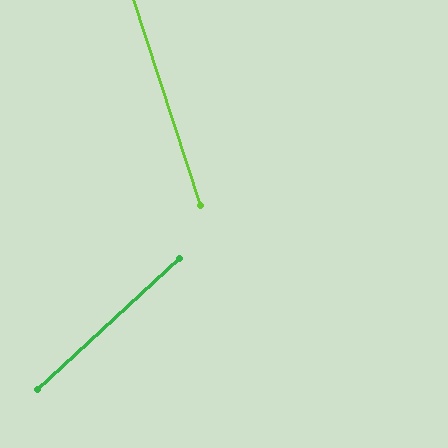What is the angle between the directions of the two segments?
Approximately 65 degrees.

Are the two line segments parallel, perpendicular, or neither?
Neither parallel nor perpendicular — they differ by about 65°.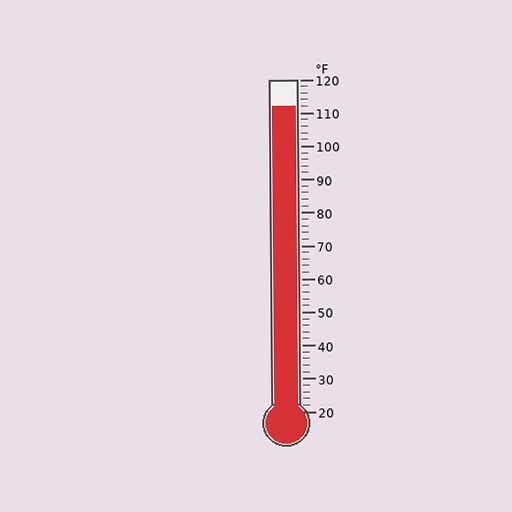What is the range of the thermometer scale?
The thermometer scale ranges from 20°F to 120°F.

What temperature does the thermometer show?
The thermometer shows approximately 112°F.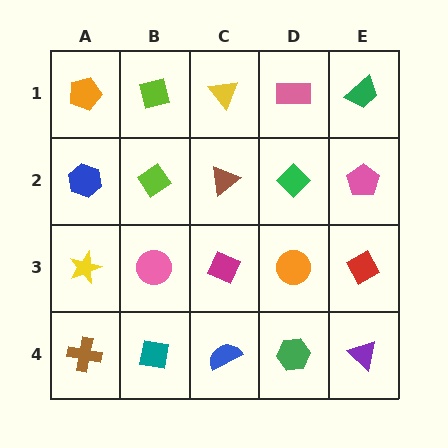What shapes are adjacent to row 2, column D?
A pink rectangle (row 1, column D), an orange circle (row 3, column D), a brown triangle (row 2, column C), a pink pentagon (row 2, column E).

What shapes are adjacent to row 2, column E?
A green trapezoid (row 1, column E), a red diamond (row 3, column E), a green diamond (row 2, column D).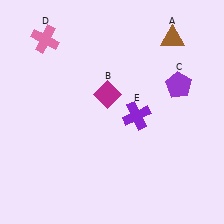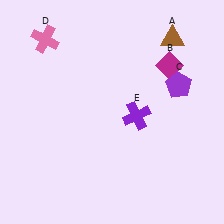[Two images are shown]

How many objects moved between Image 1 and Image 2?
1 object moved between the two images.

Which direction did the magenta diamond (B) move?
The magenta diamond (B) moved right.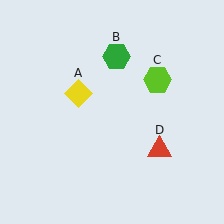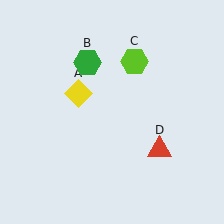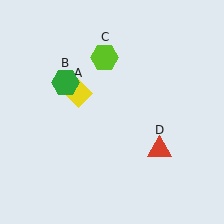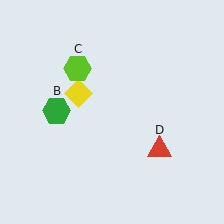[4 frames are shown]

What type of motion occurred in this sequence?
The green hexagon (object B), lime hexagon (object C) rotated counterclockwise around the center of the scene.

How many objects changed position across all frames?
2 objects changed position: green hexagon (object B), lime hexagon (object C).